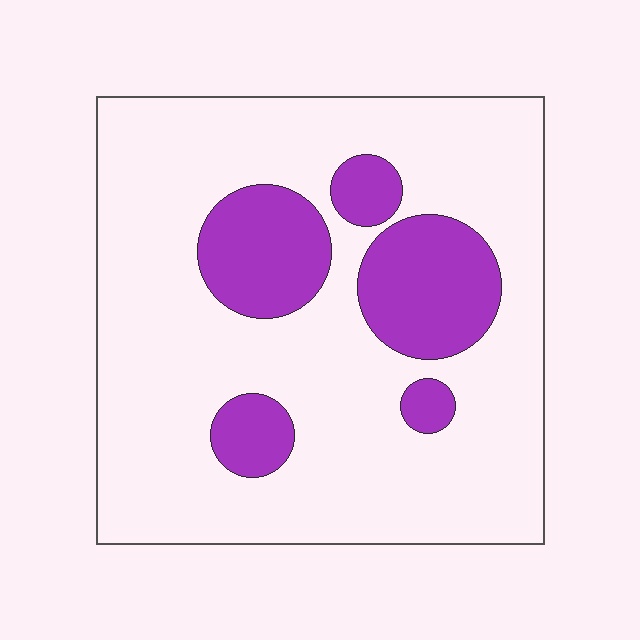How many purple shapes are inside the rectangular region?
5.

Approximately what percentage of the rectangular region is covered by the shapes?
Approximately 20%.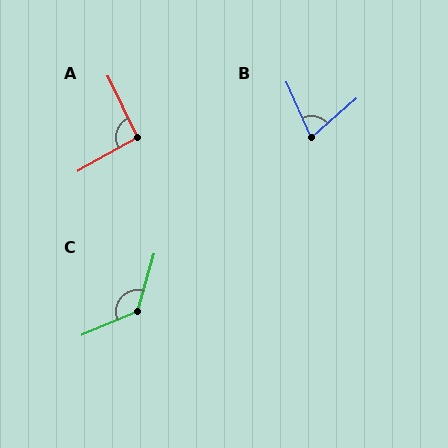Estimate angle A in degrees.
Approximately 94 degrees.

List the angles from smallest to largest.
B (72°), A (94°), C (129°).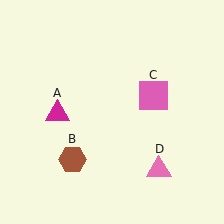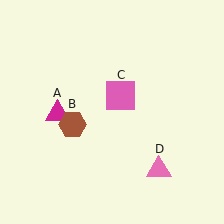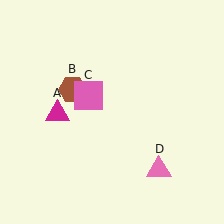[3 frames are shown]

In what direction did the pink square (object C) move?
The pink square (object C) moved left.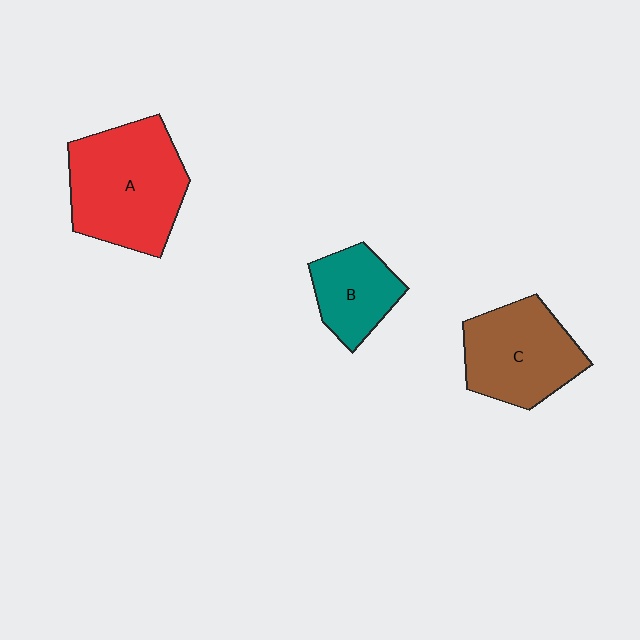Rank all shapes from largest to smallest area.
From largest to smallest: A (red), C (brown), B (teal).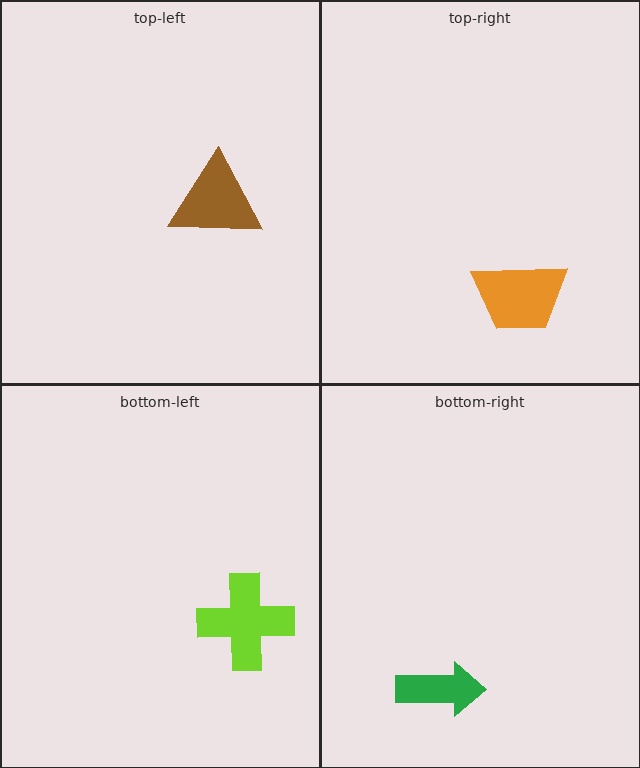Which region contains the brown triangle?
The top-left region.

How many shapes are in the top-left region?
1.